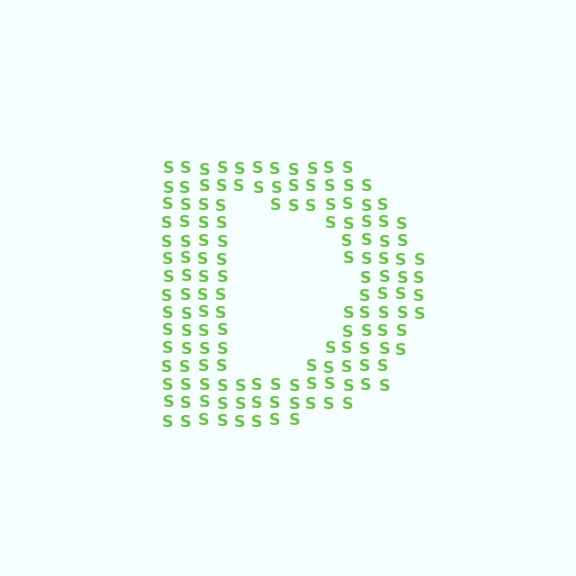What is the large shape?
The large shape is the letter D.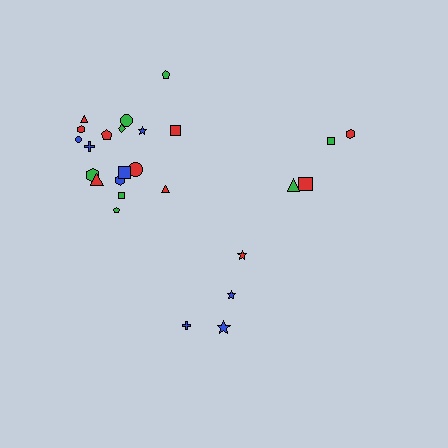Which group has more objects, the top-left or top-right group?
The top-left group.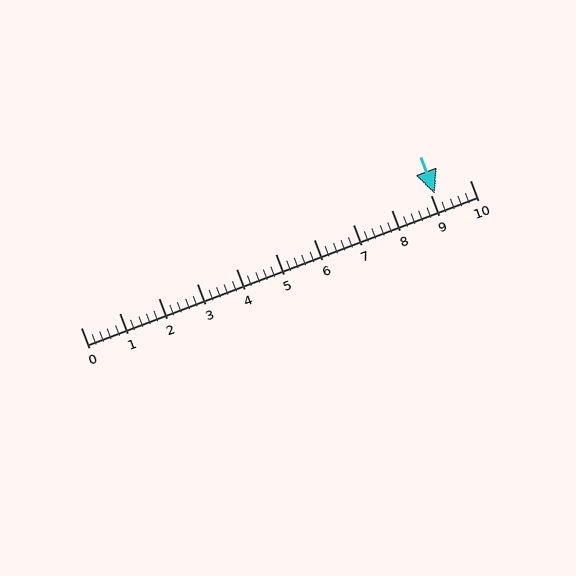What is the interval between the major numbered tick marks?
The major tick marks are spaced 1 units apart.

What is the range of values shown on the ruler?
The ruler shows values from 0 to 10.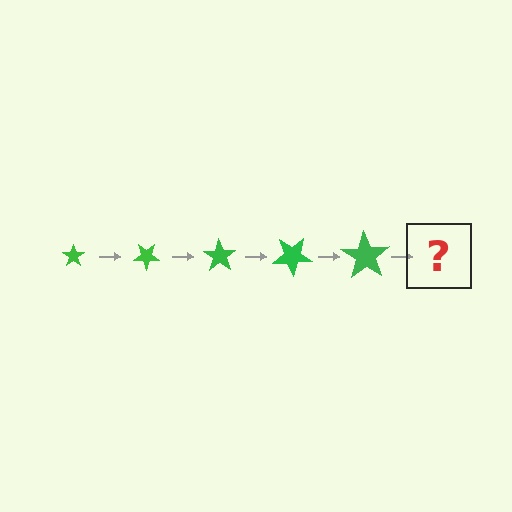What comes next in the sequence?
The next element should be a star, larger than the previous one and rotated 175 degrees from the start.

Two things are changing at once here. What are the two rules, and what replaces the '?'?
The two rules are that the star grows larger each step and it rotates 35 degrees each step. The '?' should be a star, larger than the previous one and rotated 175 degrees from the start.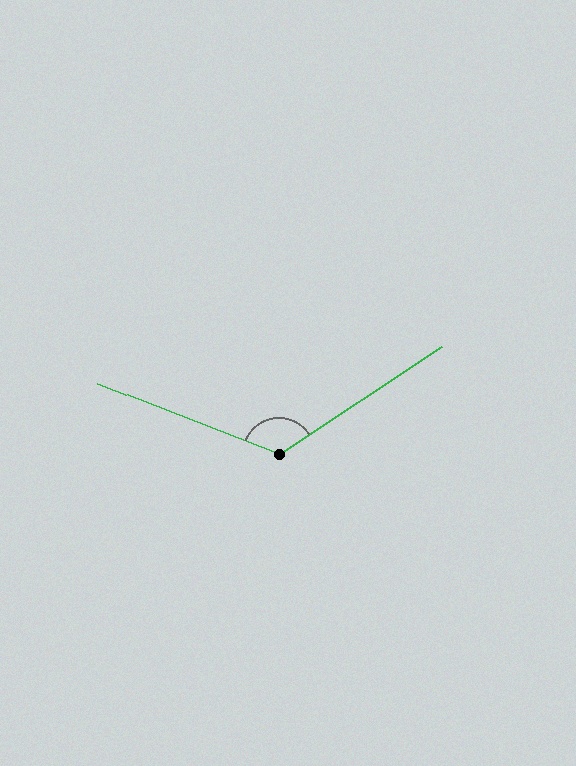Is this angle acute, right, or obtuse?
It is obtuse.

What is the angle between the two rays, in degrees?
Approximately 125 degrees.